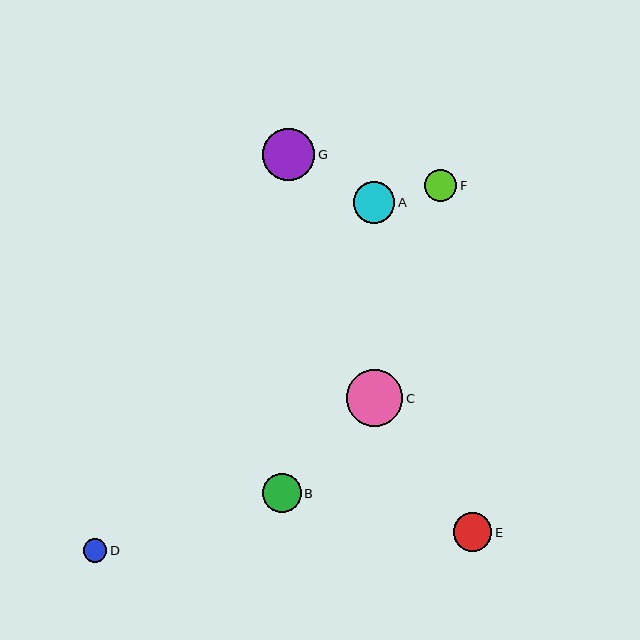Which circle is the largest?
Circle C is the largest with a size of approximately 57 pixels.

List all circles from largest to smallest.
From largest to smallest: C, G, A, B, E, F, D.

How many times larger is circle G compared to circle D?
Circle G is approximately 2.2 times the size of circle D.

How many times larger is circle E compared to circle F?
Circle E is approximately 1.2 times the size of circle F.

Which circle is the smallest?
Circle D is the smallest with a size of approximately 23 pixels.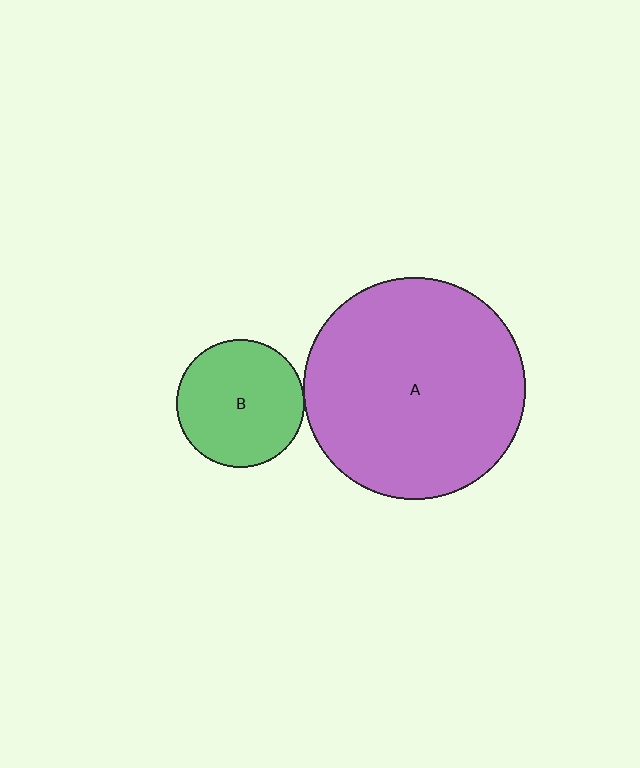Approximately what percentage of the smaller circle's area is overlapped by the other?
Approximately 5%.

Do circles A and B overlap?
Yes.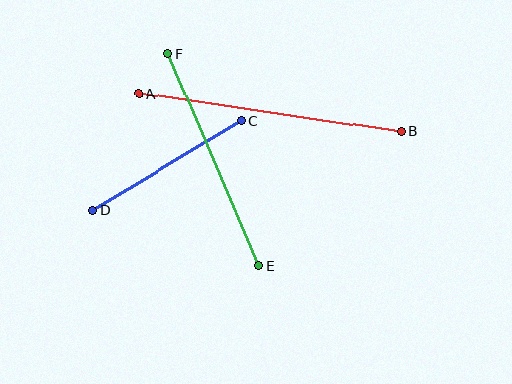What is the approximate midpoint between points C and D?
The midpoint is at approximately (167, 165) pixels.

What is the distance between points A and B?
The distance is approximately 265 pixels.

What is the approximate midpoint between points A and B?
The midpoint is at approximately (270, 112) pixels.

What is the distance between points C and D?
The distance is approximately 173 pixels.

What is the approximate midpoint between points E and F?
The midpoint is at approximately (213, 160) pixels.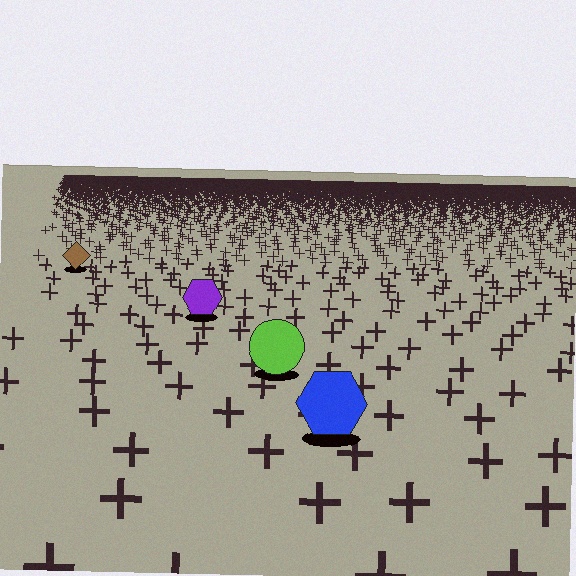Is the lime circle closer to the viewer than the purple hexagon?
Yes. The lime circle is closer — you can tell from the texture gradient: the ground texture is coarser near it.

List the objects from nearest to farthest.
From nearest to farthest: the blue hexagon, the lime circle, the purple hexagon, the brown diamond.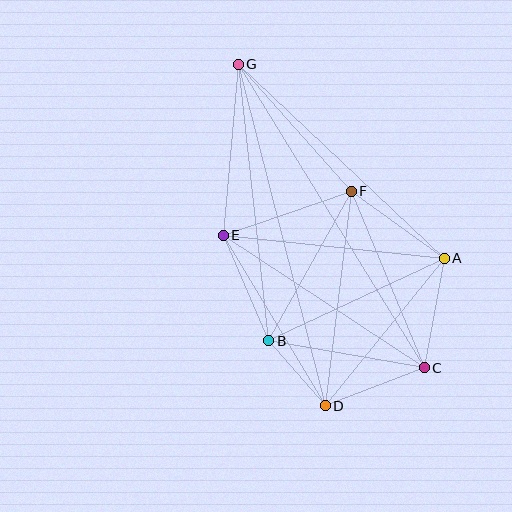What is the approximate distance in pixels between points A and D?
The distance between A and D is approximately 189 pixels.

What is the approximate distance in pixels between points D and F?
The distance between D and F is approximately 216 pixels.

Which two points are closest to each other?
Points B and D are closest to each other.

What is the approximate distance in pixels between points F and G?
The distance between F and G is approximately 170 pixels.